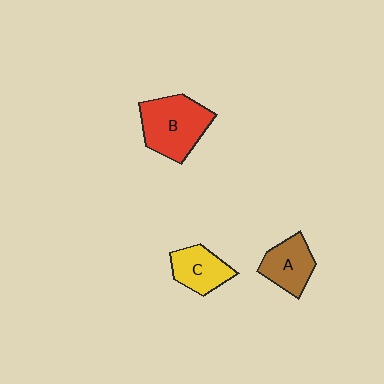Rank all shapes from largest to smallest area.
From largest to smallest: B (red), A (brown), C (yellow).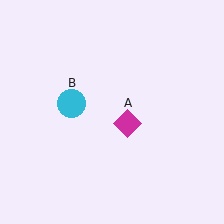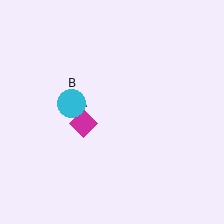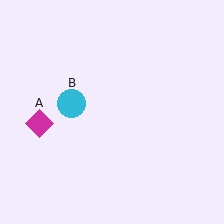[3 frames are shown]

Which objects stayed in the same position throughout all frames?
Cyan circle (object B) remained stationary.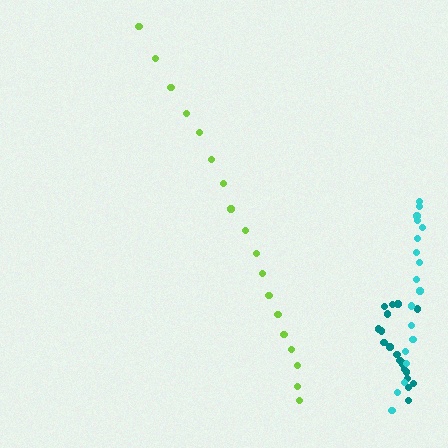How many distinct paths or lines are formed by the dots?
There are 3 distinct paths.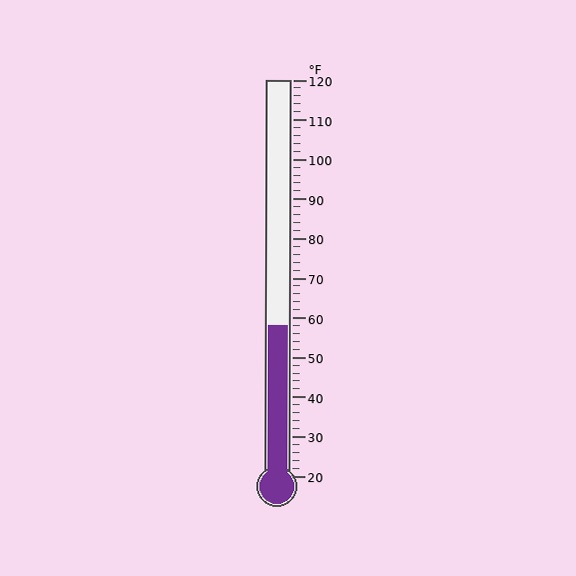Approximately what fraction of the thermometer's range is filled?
The thermometer is filled to approximately 40% of its range.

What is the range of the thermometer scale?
The thermometer scale ranges from 20°F to 120°F.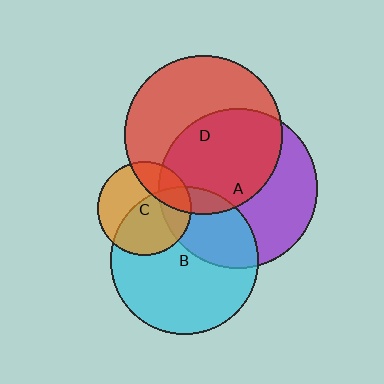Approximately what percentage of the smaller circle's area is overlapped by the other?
Approximately 25%.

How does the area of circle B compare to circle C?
Approximately 2.5 times.